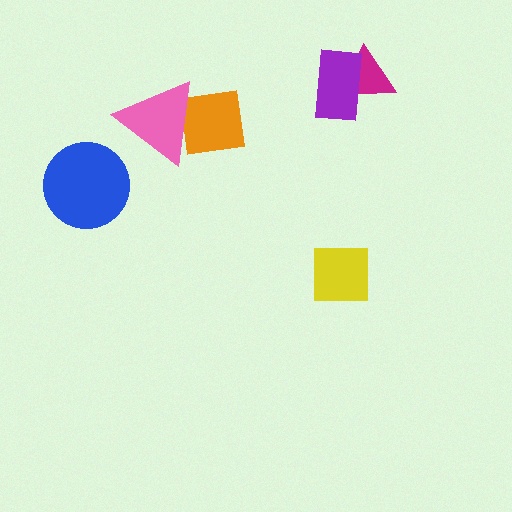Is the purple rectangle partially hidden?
No, no other shape covers it.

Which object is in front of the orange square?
The pink triangle is in front of the orange square.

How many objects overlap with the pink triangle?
1 object overlaps with the pink triangle.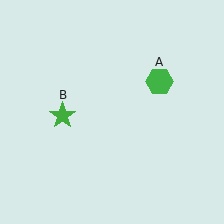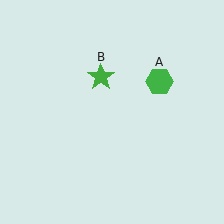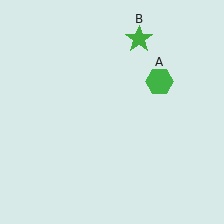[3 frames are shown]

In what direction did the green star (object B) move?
The green star (object B) moved up and to the right.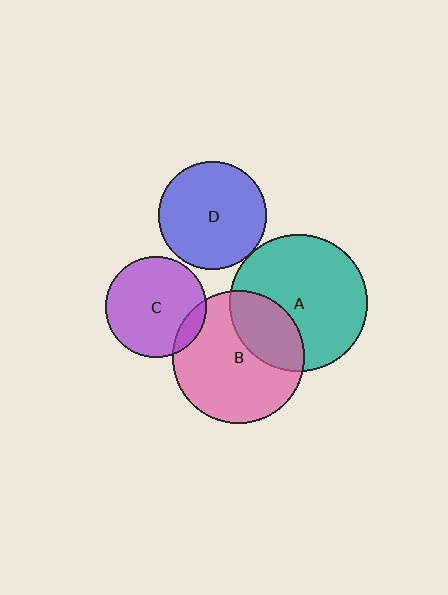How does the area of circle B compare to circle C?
Approximately 1.7 times.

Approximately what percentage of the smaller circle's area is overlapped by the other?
Approximately 5%.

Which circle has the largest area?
Circle A (teal).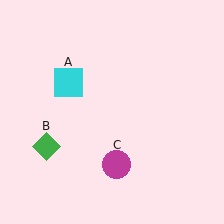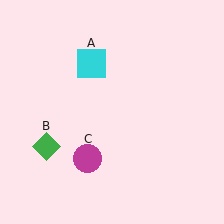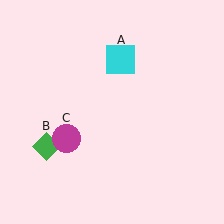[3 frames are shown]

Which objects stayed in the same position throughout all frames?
Green diamond (object B) remained stationary.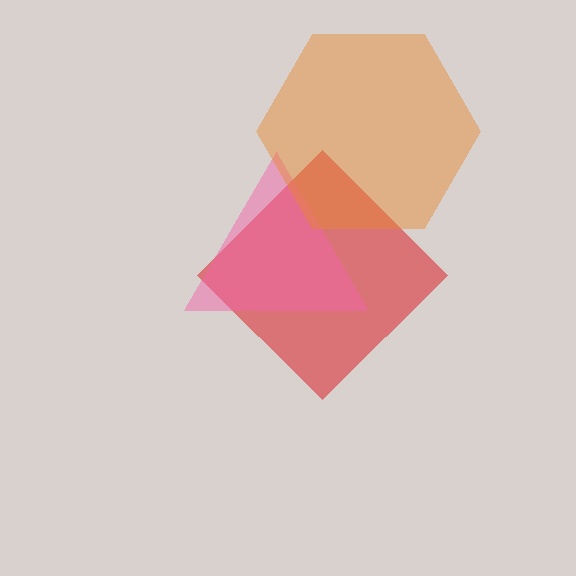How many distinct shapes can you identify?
There are 3 distinct shapes: a red diamond, a pink triangle, an orange hexagon.